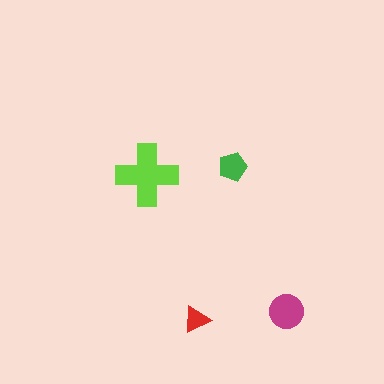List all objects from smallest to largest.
The red triangle, the green pentagon, the magenta circle, the lime cross.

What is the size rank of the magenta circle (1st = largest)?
2nd.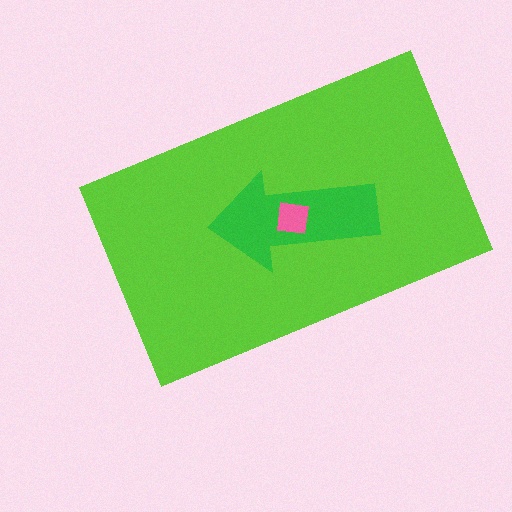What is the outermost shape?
The lime rectangle.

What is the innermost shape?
The pink square.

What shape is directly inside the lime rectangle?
The green arrow.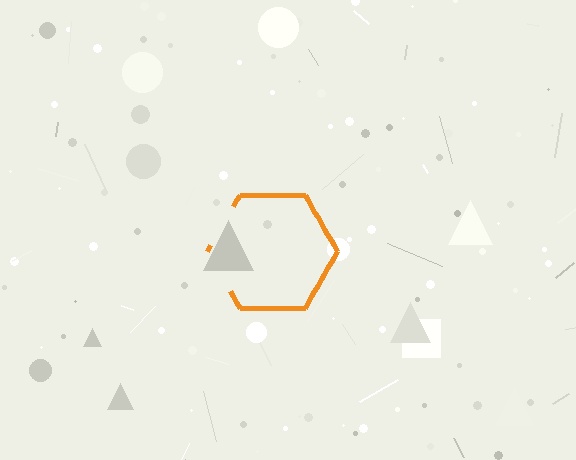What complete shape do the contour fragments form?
The contour fragments form a hexagon.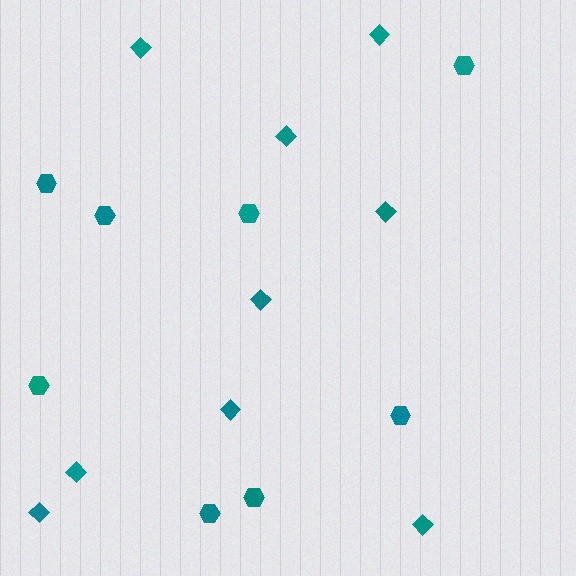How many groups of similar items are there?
There are 2 groups: one group of hexagons (8) and one group of diamonds (9).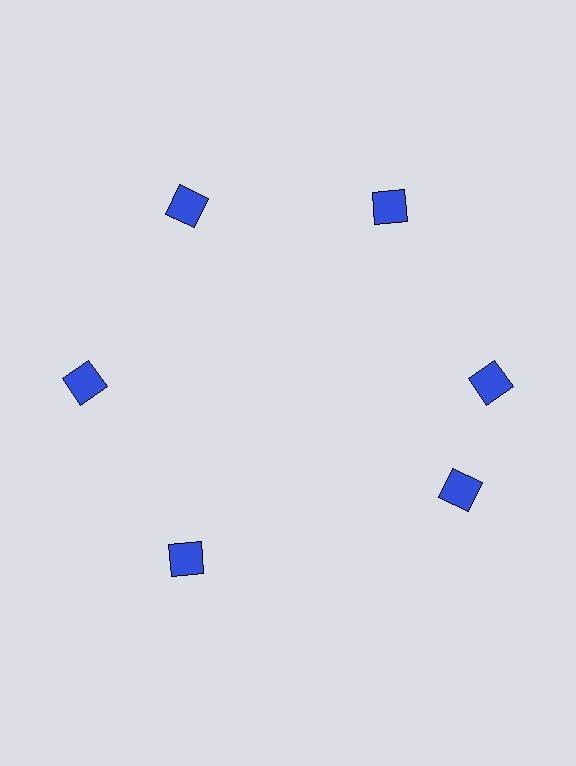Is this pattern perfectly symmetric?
No. The 6 blue diamonds are arranged in a ring, but one element near the 5 o'clock position is rotated out of alignment along the ring, breaking the 6-fold rotational symmetry.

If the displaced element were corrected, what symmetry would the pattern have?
It would have 6-fold rotational symmetry — the pattern would map onto itself every 60 degrees.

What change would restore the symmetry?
The symmetry would be restored by rotating it back into even spacing with its neighbors so that all 6 diamonds sit at equal angles and equal distance from the center.